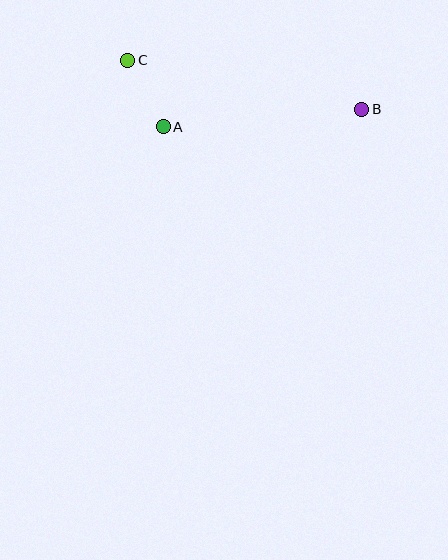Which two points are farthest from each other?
Points B and C are farthest from each other.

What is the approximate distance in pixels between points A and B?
The distance between A and B is approximately 199 pixels.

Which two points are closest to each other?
Points A and C are closest to each other.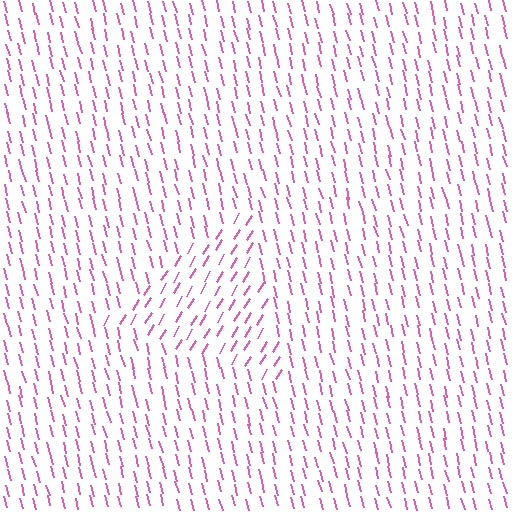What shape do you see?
I see a triangle.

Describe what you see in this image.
The image is filled with small pink line segments. A triangle region in the image has lines oriented differently from the surrounding lines, creating a visible texture boundary.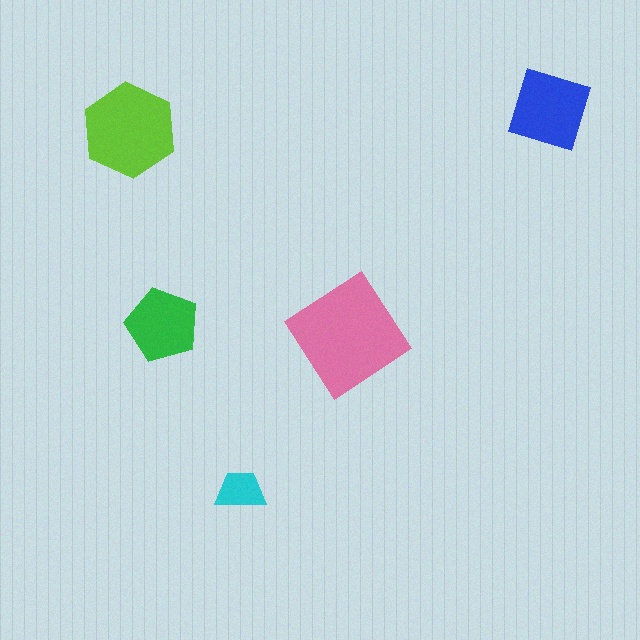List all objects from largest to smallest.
The pink diamond, the lime hexagon, the blue diamond, the green pentagon, the cyan trapezoid.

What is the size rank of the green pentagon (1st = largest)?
4th.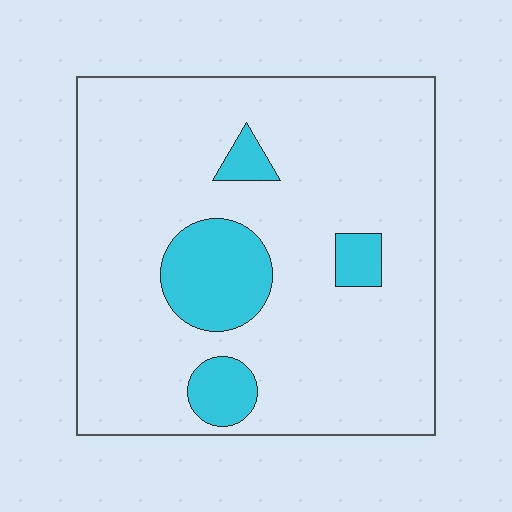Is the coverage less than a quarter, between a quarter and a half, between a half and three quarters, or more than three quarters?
Less than a quarter.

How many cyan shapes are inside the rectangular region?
4.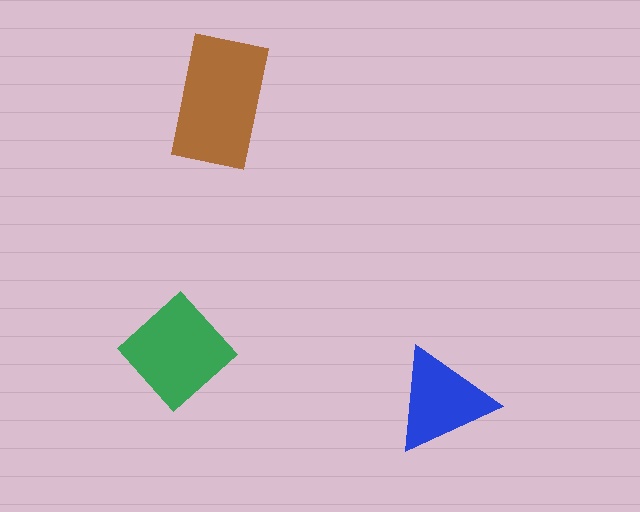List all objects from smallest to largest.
The blue triangle, the green diamond, the brown rectangle.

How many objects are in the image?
There are 3 objects in the image.